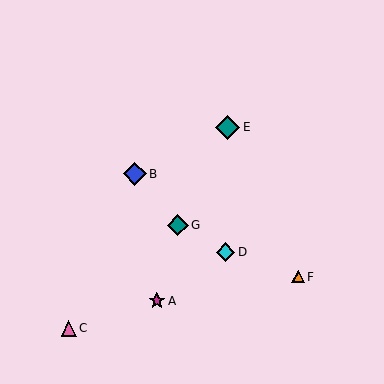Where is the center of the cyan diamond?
The center of the cyan diamond is at (226, 252).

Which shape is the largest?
The teal diamond (labeled E) is the largest.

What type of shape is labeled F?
Shape F is an orange triangle.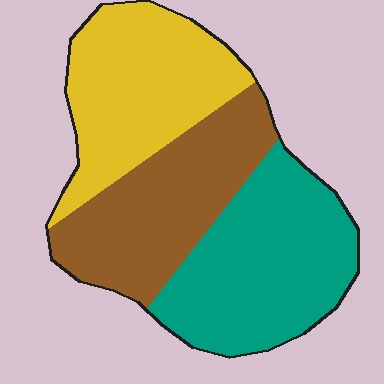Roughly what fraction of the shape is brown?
Brown takes up about one third (1/3) of the shape.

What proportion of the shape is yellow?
Yellow covers 32% of the shape.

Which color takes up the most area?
Teal, at roughly 35%.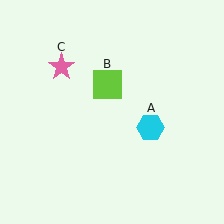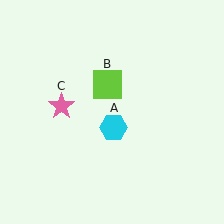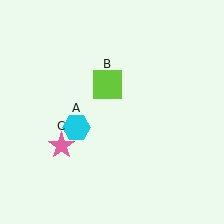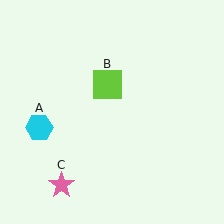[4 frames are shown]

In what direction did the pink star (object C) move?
The pink star (object C) moved down.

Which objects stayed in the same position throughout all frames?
Lime square (object B) remained stationary.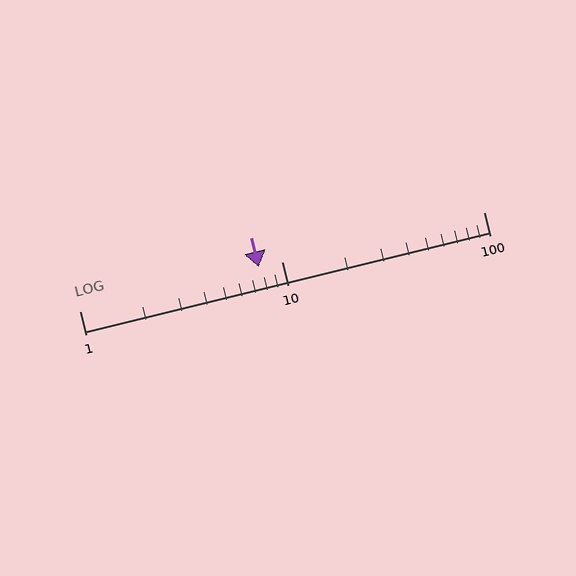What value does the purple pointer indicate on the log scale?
The pointer indicates approximately 7.7.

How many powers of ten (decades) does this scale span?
The scale spans 2 decades, from 1 to 100.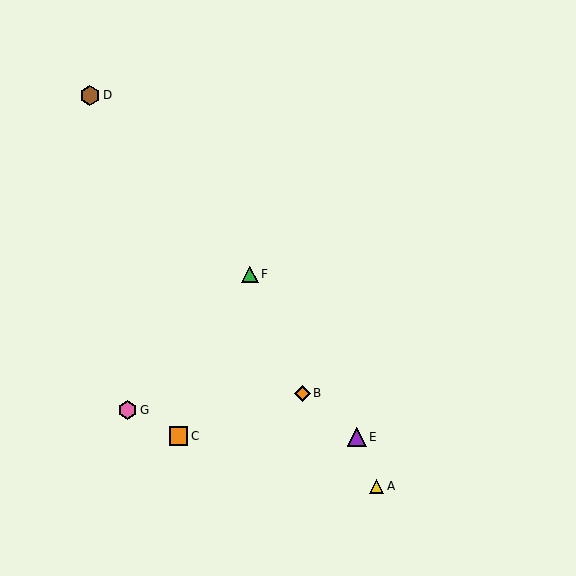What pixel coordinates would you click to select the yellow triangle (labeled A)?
Click at (377, 486) to select the yellow triangle A.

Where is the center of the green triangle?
The center of the green triangle is at (250, 274).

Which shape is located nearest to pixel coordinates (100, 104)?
The brown hexagon (labeled D) at (90, 96) is nearest to that location.